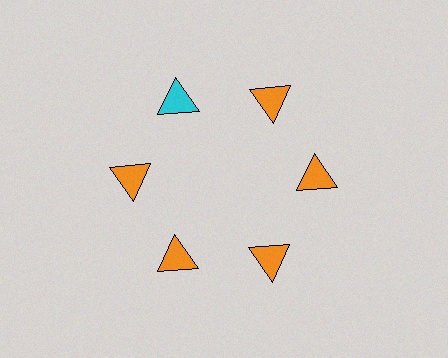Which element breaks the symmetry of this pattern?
The cyan triangle at roughly the 11 o'clock position breaks the symmetry. All other shapes are orange triangles.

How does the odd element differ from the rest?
It has a different color: cyan instead of orange.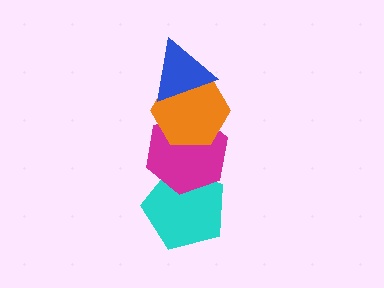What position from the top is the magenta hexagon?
The magenta hexagon is 3rd from the top.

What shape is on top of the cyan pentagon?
The magenta hexagon is on top of the cyan pentagon.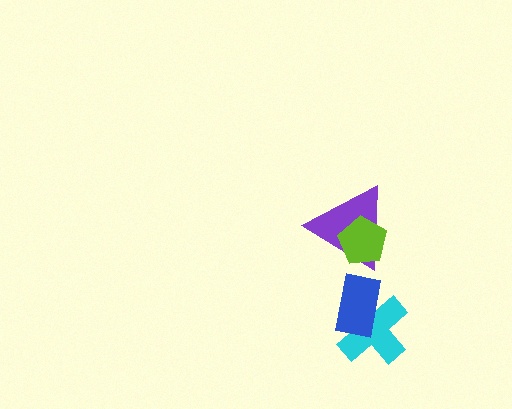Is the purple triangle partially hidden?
Yes, it is partially covered by another shape.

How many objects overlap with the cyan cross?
1 object overlaps with the cyan cross.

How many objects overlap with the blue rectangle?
1 object overlaps with the blue rectangle.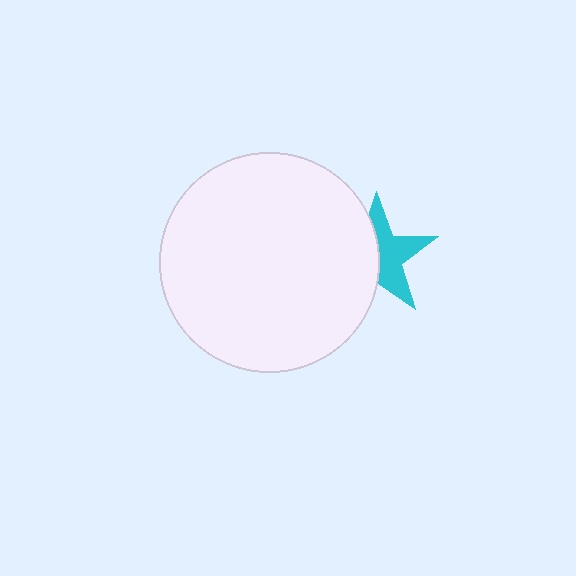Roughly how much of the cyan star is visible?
About half of it is visible (roughly 51%).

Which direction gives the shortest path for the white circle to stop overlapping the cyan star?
Moving left gives the shortest separation.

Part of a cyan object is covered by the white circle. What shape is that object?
It is a star.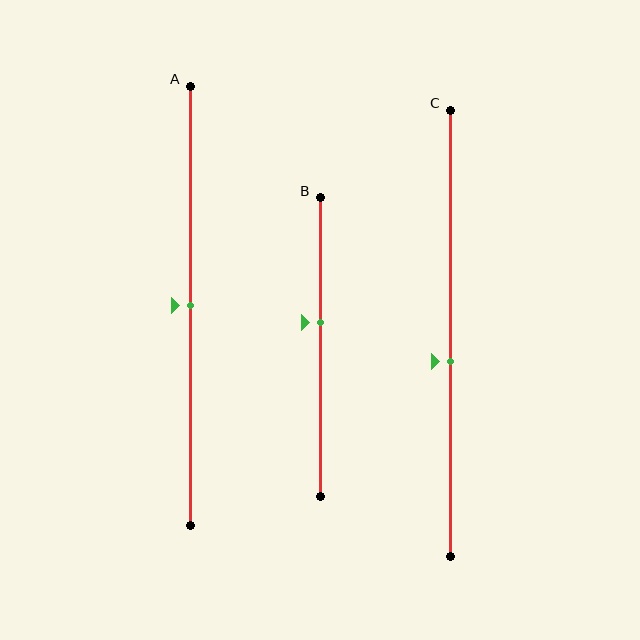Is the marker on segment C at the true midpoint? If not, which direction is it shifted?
No, the marker on segment C is shifted downward by about 6% of the segment length.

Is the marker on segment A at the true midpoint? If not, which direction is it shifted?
Yes, the marker on segment A is at the true midpoint.